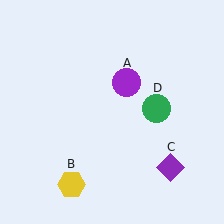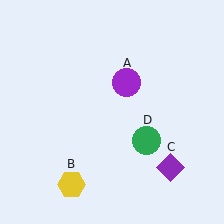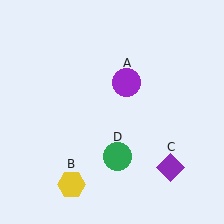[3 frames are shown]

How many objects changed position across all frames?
1 object changed position: green circle (object D).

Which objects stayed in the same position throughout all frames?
Purple circle (object A) and yellow hexagon (object B) and purple diamond (object C) remained stationary.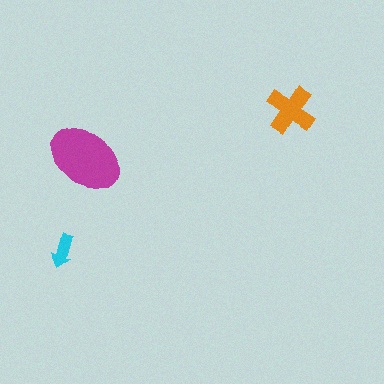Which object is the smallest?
The cyan arrow.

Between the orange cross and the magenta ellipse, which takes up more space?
The magenta ellipse.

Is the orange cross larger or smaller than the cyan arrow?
Larger.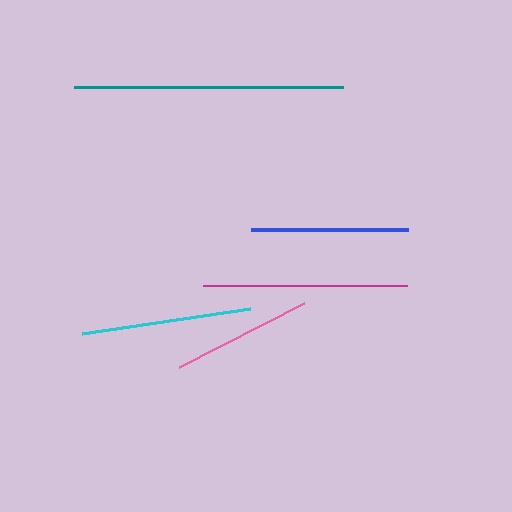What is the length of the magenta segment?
The magenta segment is approximately 204 pixels long.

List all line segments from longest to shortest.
From longest to shortest: teal, magenta, cyan, blue, pink.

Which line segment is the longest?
The teal line is the longest at approximately 269 pixels.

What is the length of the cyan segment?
The cyan segment is approximately 170 pixels long.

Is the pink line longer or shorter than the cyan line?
The cyan line is longer than the pink line.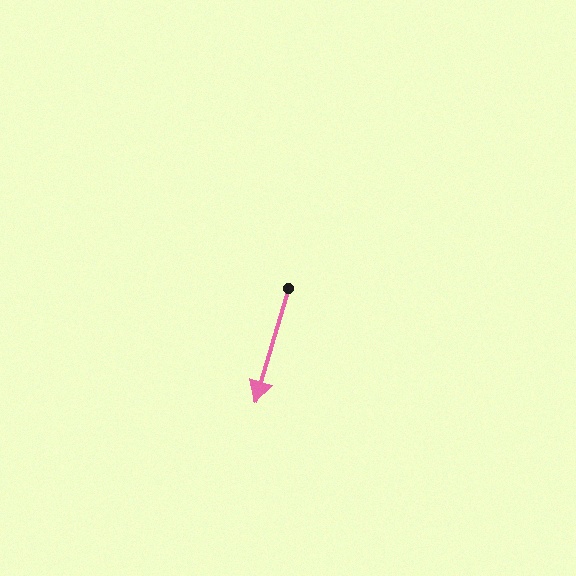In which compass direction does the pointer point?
South.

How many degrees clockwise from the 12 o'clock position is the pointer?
Approximately 196 degrees.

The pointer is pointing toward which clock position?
Roughly 7 o'clock.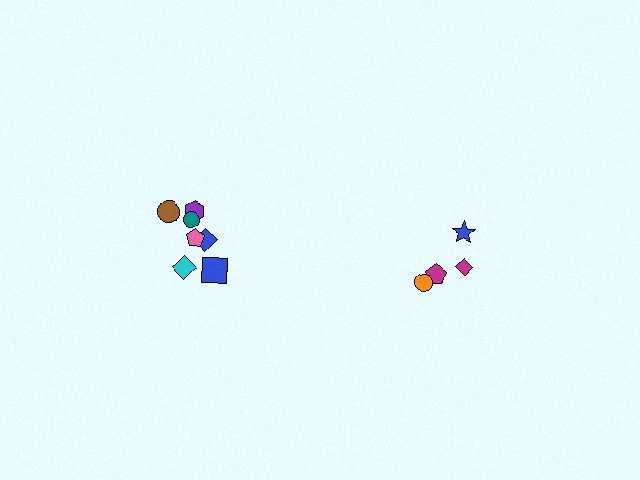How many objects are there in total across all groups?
There are 11 objects.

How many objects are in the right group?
There are 4 objects.